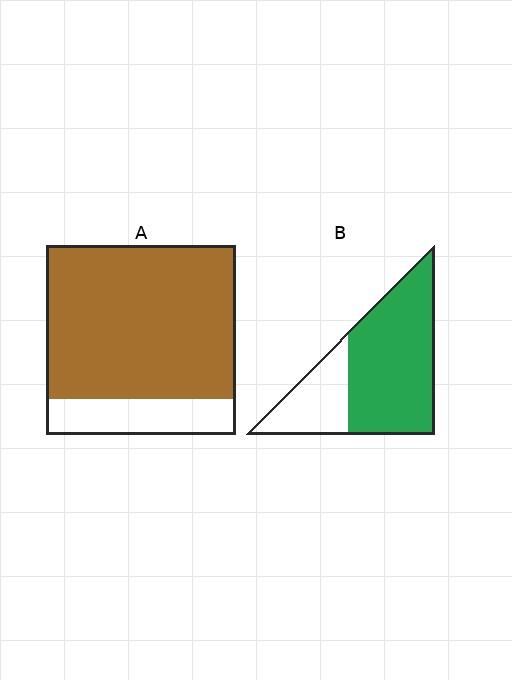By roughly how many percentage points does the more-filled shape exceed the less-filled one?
By roughly 10 percentage points (A over B).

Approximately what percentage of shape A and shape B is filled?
A is approximately 80% and B is approximately 70%.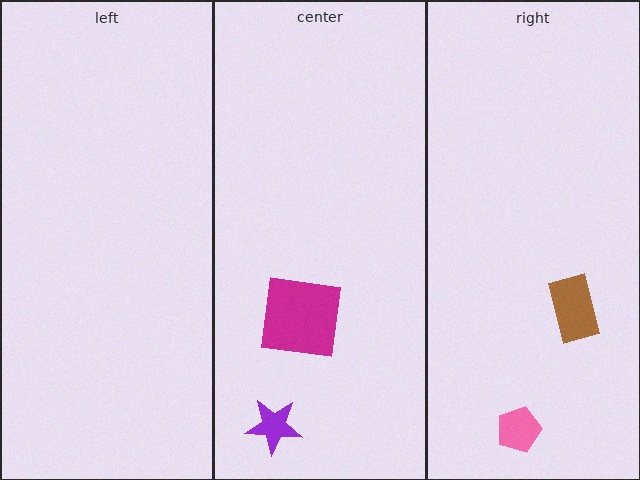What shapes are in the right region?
The pink pentagon, the brown rectangle.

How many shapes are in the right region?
2.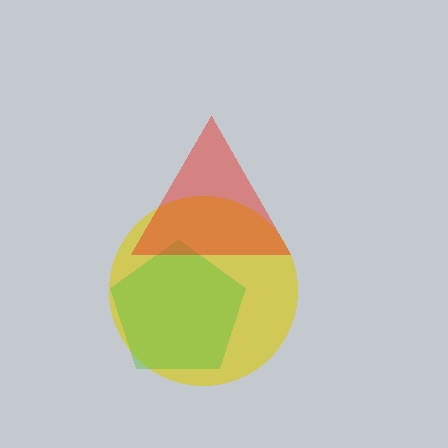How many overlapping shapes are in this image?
There are 3 overlapping shapes in the image.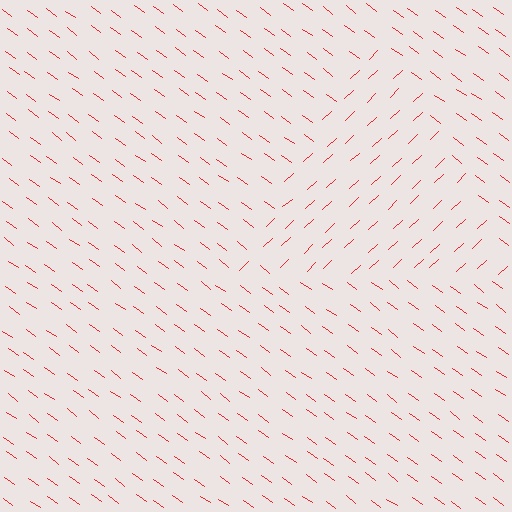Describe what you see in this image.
The image is filled with small red line segments. A triangle region in the image has lines oriented differently from the surrounding lines, creating a visible texture boundary.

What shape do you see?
I see a triangle.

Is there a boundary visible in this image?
Yes, there is a texture boundary formed by a change in line orientation.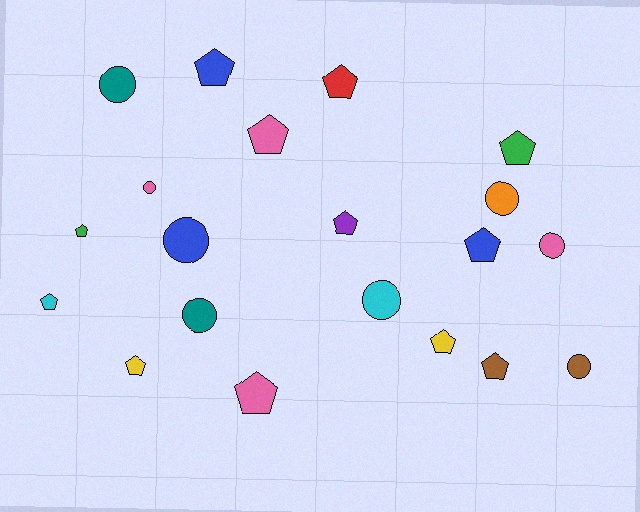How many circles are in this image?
There are 8 circles.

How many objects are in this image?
There are 20 objects.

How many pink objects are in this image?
There are 4 pink objects.